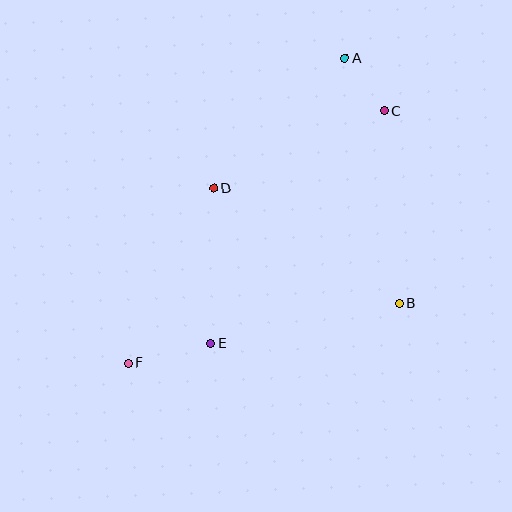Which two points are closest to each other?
Points A and C are closest to each other.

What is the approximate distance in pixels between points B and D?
The distance between B and D is approximately 218 pixels.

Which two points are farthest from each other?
Points A and F are farthest from each other.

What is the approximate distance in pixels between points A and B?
The distance between A and B is approximately 251 pixels.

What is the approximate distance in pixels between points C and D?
The distance between C and D is approximately 187 pixels.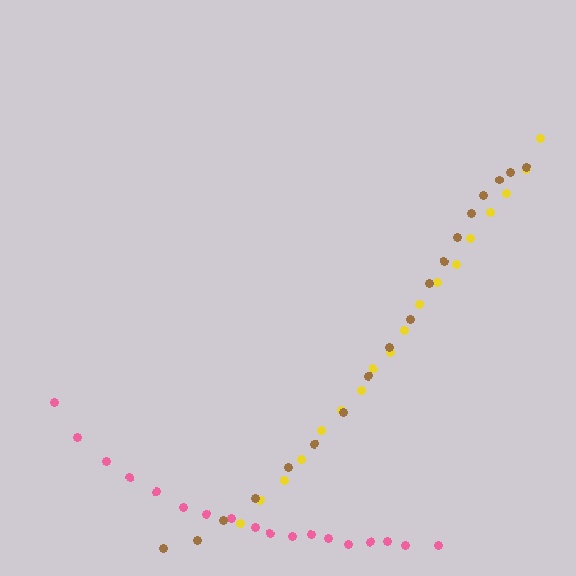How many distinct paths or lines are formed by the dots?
There are 3 distinct paths.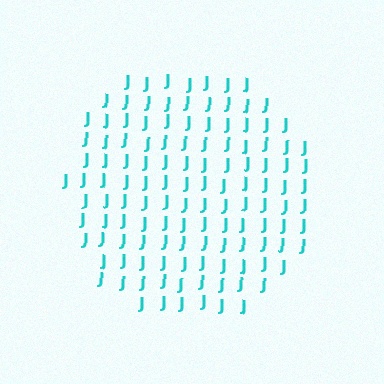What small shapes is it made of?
It is made of small letter J's.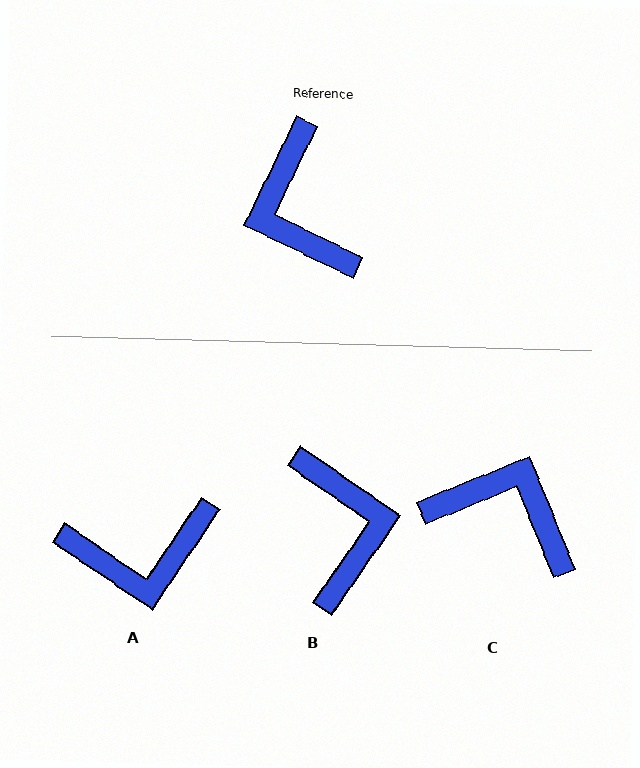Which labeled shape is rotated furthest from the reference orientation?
B, about 171 degrees away.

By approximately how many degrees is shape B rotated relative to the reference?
Approximately 171 degrees counter-clockwise.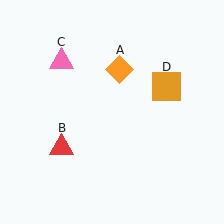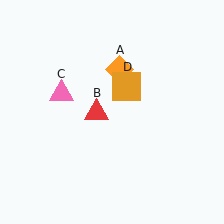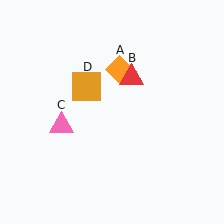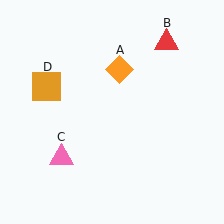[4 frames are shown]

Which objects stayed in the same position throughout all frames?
Orange diamond (object A) remained stationary.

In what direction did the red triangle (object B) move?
The red triangle (object B) moved up and to the right.